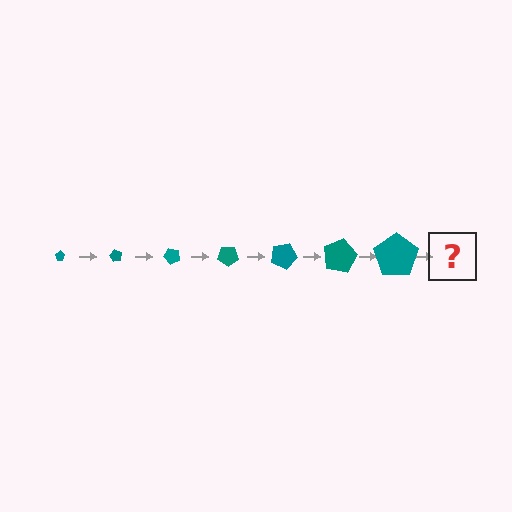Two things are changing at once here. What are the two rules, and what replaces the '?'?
The two rules are that the pentagon grows larger each step and it rotates 60 degrees each step. The '?' should be a pentagon, larger than the previous one and rotated 420 degrees from the start.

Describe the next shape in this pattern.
It should be a pentagon, larger than the previous one and rotated 420 degrees from the start.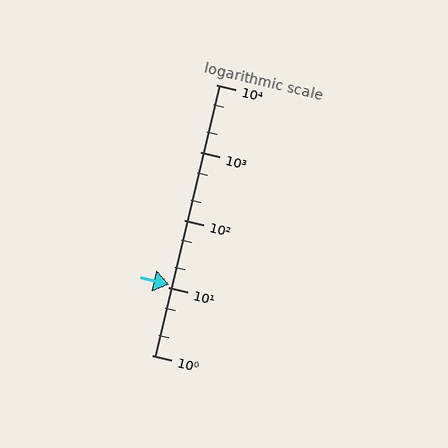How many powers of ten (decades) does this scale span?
The scale spans 4 decades, from 1 to 10000.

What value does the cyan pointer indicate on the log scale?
The pointer indicates approximately 11.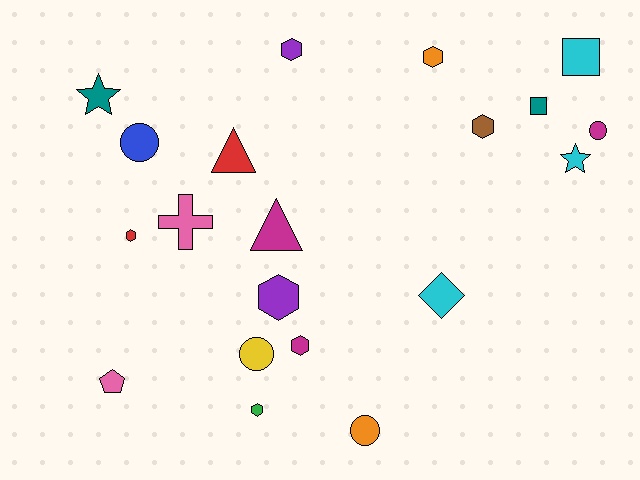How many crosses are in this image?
There is 1 cross.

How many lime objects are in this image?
There are no lime objects.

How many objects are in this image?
There are 20 objects.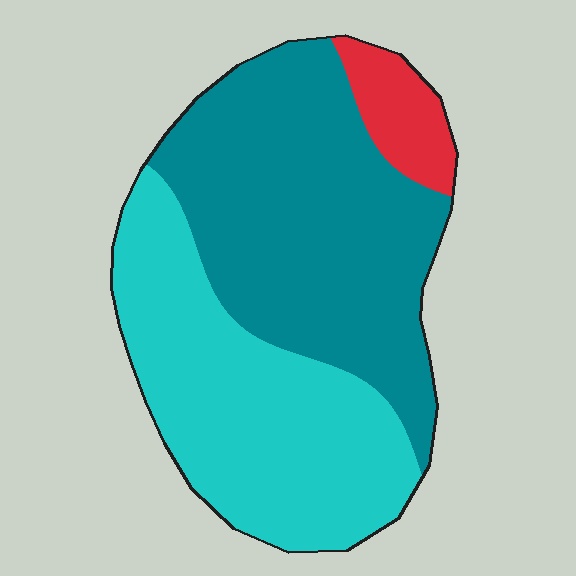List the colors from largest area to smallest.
From largest to smallest: teal, cyan, red.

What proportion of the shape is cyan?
Cyan takes up between a quarter and a half of the shape.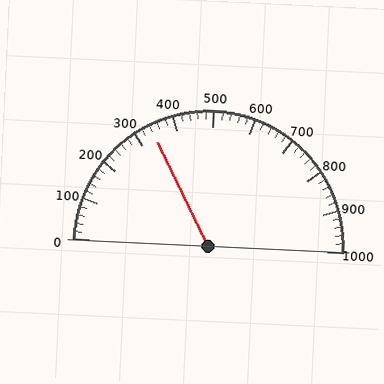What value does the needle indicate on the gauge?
The needle indicates approximately 340.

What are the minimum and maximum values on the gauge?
The gauge ranges from 0 to 1000.